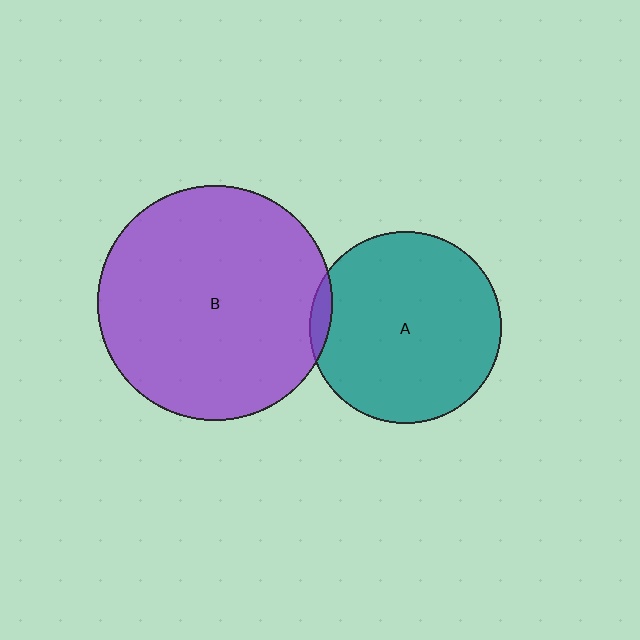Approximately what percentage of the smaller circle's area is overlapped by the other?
Approximately 5%.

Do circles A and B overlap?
Yes.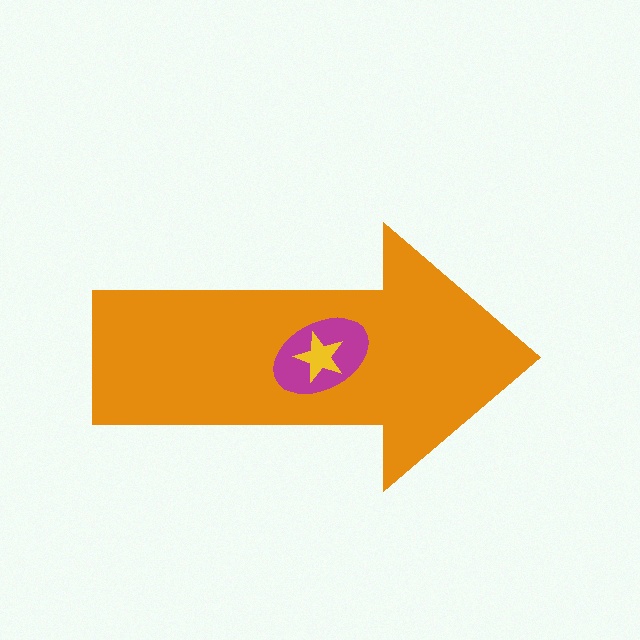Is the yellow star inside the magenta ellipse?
Yes.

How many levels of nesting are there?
3.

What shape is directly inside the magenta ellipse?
The yellow star.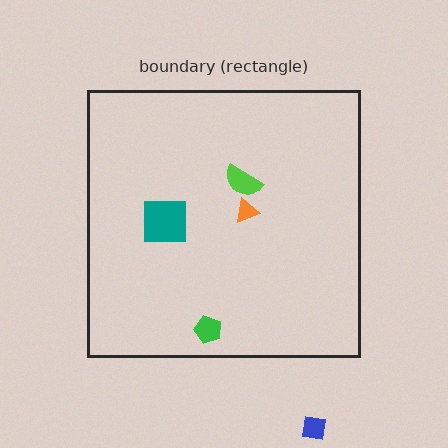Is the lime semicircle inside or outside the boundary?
Inside.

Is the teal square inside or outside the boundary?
Inside.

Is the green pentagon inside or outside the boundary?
Inside.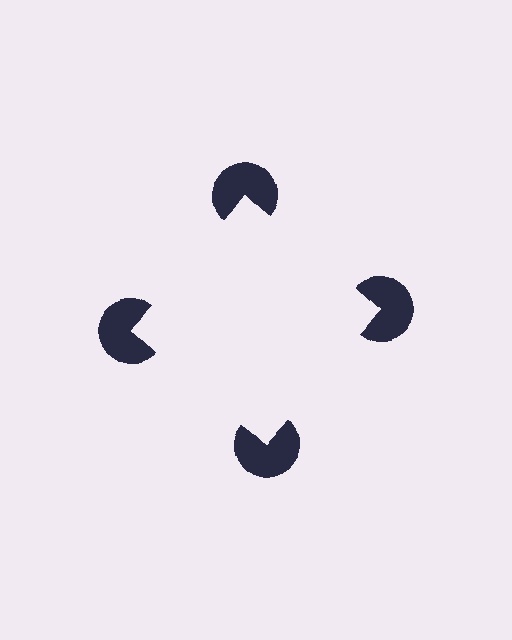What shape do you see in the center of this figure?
An illusory square — its edges are inferred from the aligned wedge cuts in the pac-man discs, not physically drawn.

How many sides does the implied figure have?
4 sides.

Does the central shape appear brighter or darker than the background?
It typically appears slightly brighter than the background, even though no actual brightness change is drawn.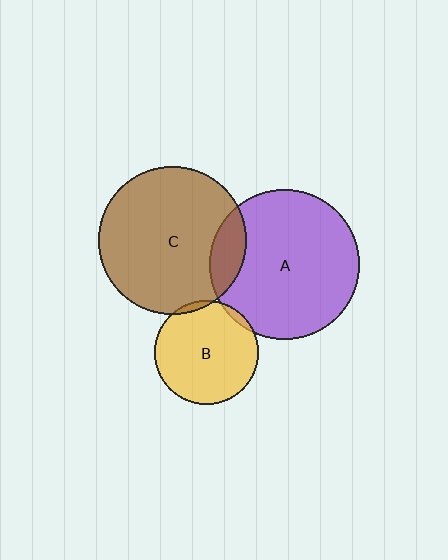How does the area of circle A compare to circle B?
Approximately 2.1 times.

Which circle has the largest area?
Circle A (purple).